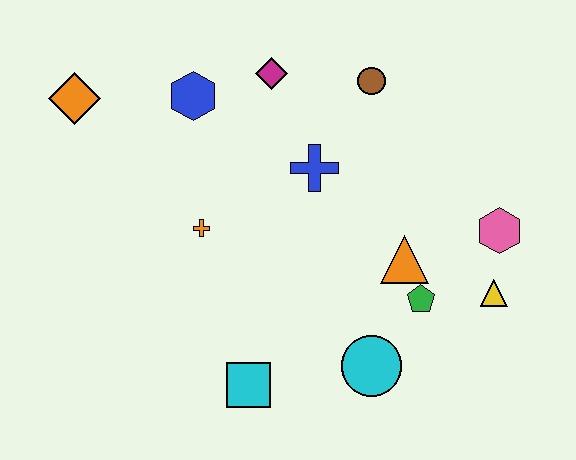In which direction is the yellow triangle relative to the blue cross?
The yellow triangle is to the right of the blue cross.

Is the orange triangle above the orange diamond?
No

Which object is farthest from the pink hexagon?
The orange diamond is farthest from the pink hexagon.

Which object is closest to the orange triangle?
The green pentagon is closest to the orange triangle.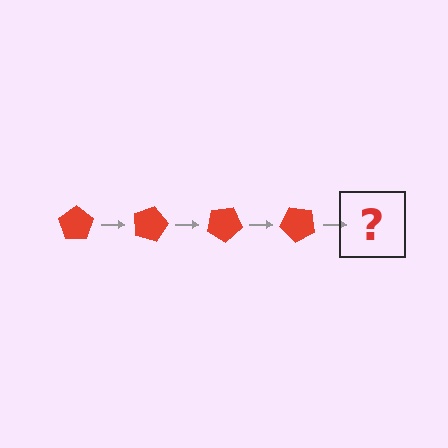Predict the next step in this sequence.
The next step is a red pentagon rotated 60 degrees.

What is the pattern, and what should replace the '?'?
The pattern is that the pentagon rotates 15 degrees each step. The '?' should be a red pentagon rotated 60 degrees.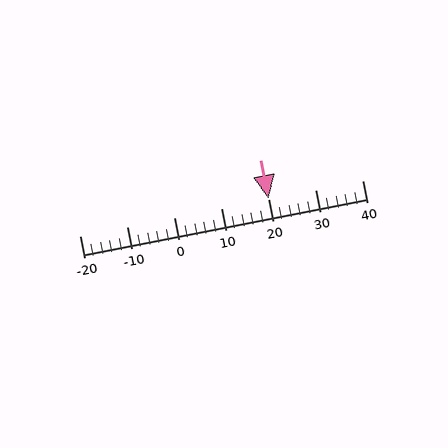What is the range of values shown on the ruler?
The ruler shows values from -20 to 40.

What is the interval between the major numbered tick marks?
The major tick marks are spaced 10 units apart.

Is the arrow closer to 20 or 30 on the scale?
The arrow is closer to 20.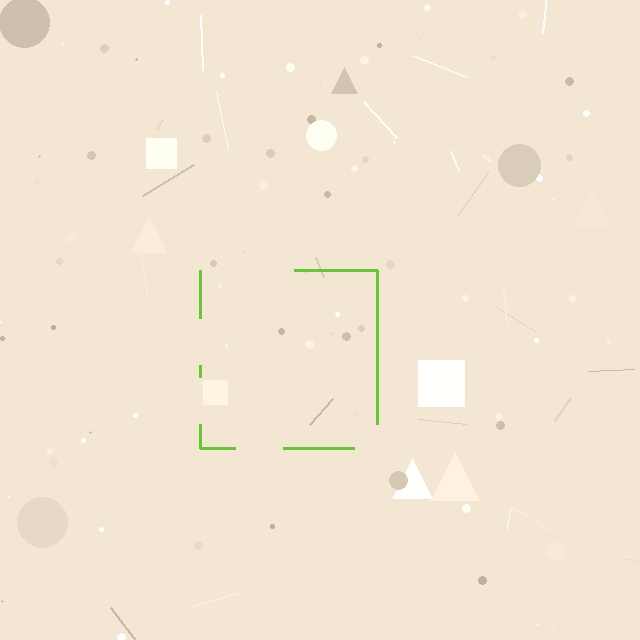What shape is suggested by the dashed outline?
The dashed outline suggests a square.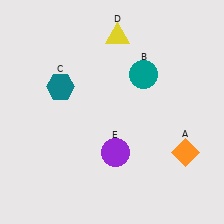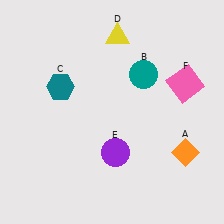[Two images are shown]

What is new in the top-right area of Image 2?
A pink square (F) was added in the top-right area of Image 2.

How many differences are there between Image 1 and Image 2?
There is 1 difference between the two images.